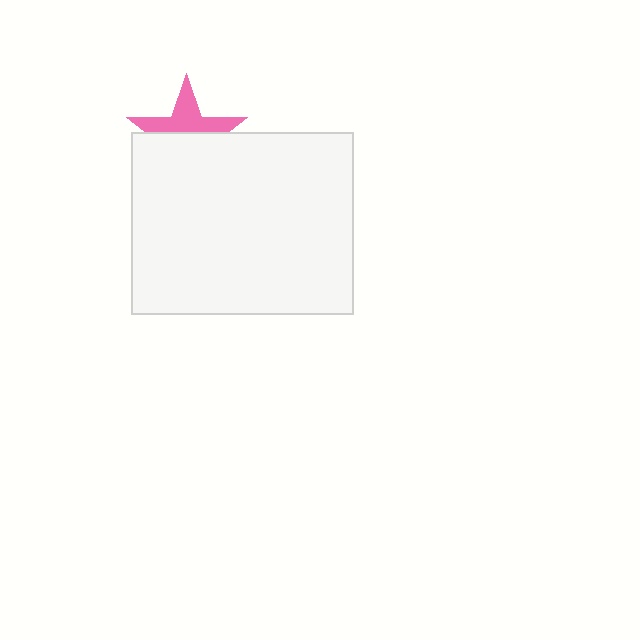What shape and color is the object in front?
The object in front is a white rectangle.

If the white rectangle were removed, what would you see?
You would see the complete pink star.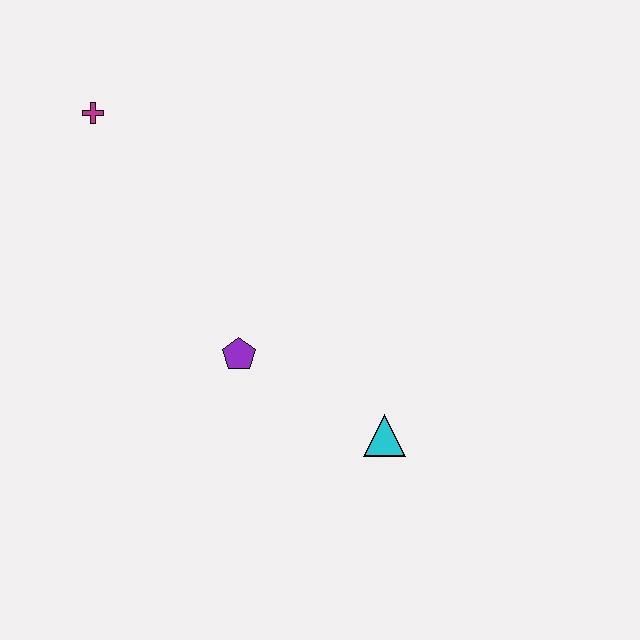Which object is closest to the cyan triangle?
The purple pentagon is closest to the cyan triangle.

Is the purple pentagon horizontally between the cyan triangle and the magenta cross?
Yes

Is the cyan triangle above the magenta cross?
No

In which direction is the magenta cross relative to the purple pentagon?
The magenta cross is above the purple pentagon.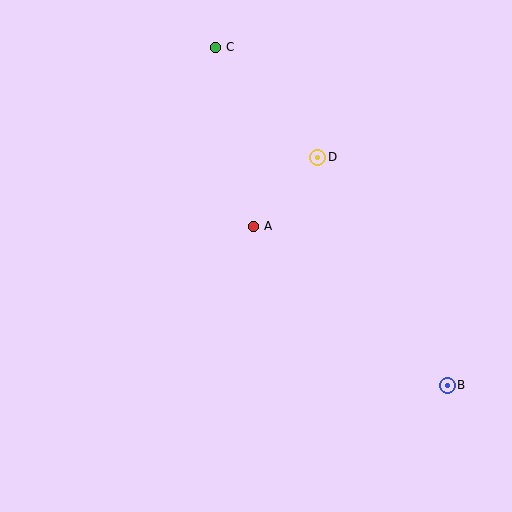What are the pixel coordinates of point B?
Point B is at (447, 385).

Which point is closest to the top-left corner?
Point C is closest to the top-left corner.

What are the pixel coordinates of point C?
Point C is at (216, 47).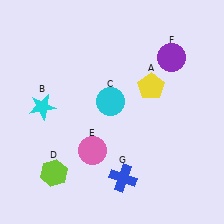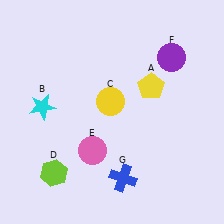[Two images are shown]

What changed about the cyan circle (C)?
In Image 1, C is cyan. In Image 2, it changed to yellow.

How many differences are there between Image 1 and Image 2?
There is 1 difference between the two images.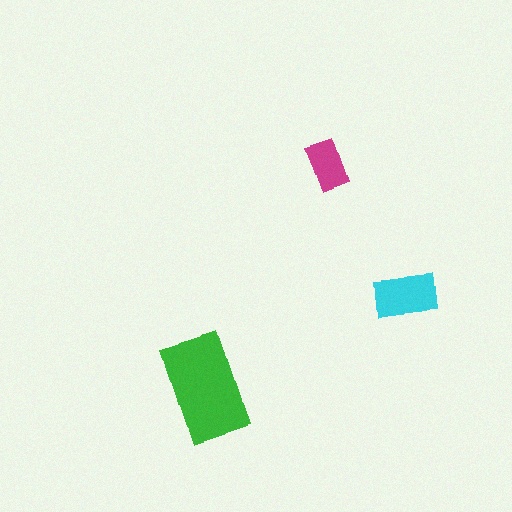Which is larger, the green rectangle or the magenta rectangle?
The green one.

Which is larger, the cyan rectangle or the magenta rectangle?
The cyan one.